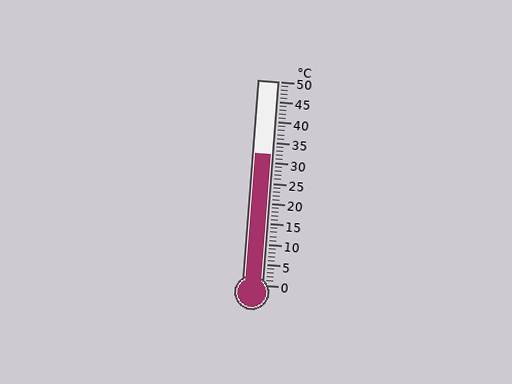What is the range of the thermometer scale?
The thermometer scale ranges from 0°C to 50°C.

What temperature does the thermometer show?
The thermometer shows approximately 32°C.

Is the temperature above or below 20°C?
The temperature is above 20°C.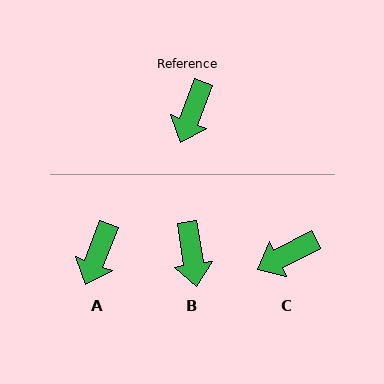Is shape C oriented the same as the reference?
No, it is off by about 42 degrees.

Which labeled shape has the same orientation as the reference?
A.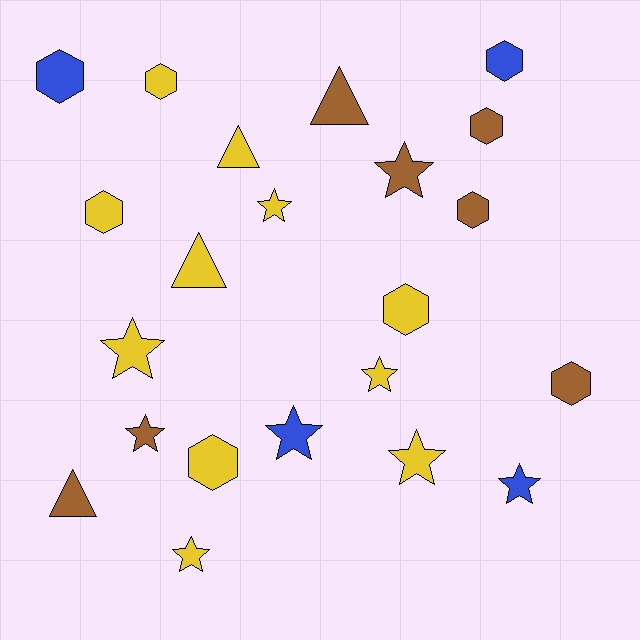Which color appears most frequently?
Yellow, with 11 objects.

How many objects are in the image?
There are 22 objects.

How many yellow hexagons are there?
There are 4 yellow hexagons.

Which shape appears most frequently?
Hexagon, with 9 objects.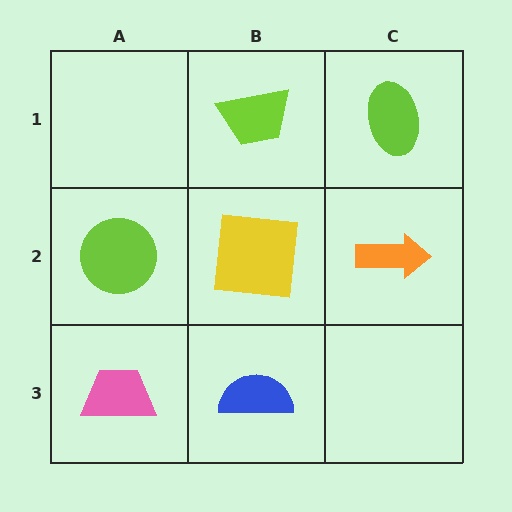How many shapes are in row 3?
2 shapes.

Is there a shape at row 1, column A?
No, that cell is empty.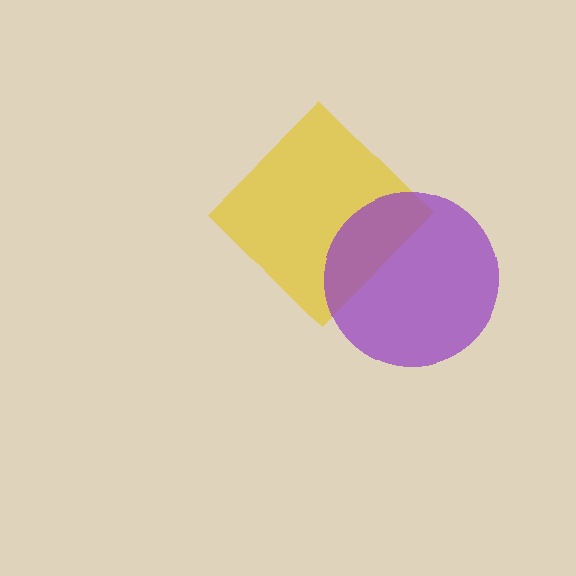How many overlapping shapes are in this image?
There are 2 overlapping shapes in the image.